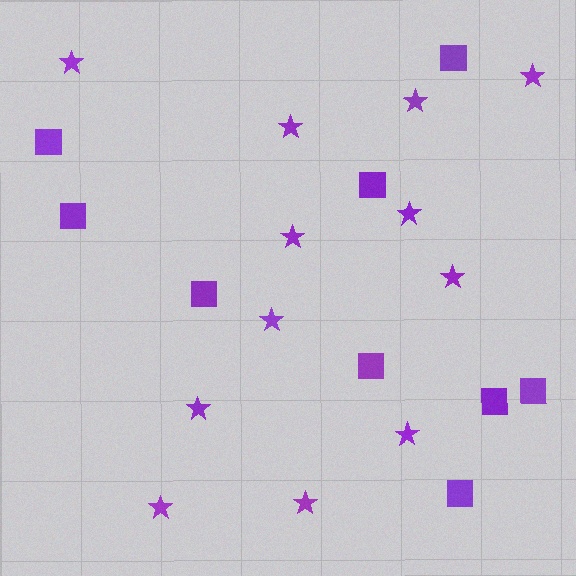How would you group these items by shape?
There are 2 groups: one group of squares (9) and one group of stars (12).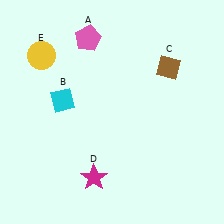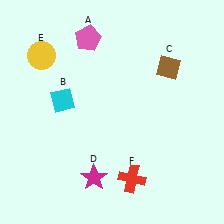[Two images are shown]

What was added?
A red cross (F) was added in Image 2.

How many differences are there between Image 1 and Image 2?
There is 1 difference between the two images.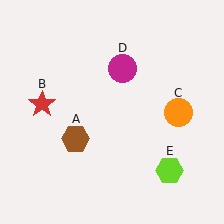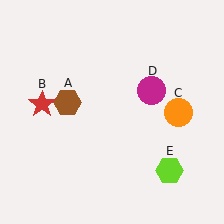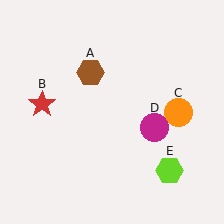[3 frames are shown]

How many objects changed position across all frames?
2 objects changed position: brown hexagon (object A), magenta circle (object D).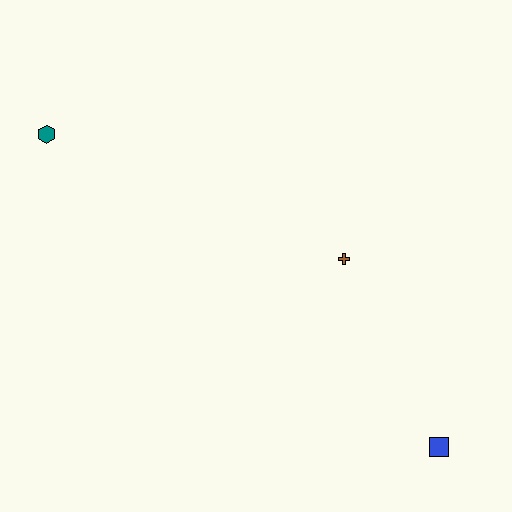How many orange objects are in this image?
There are no orange objects.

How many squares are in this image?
There is 1 square.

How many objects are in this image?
There are 3 objects.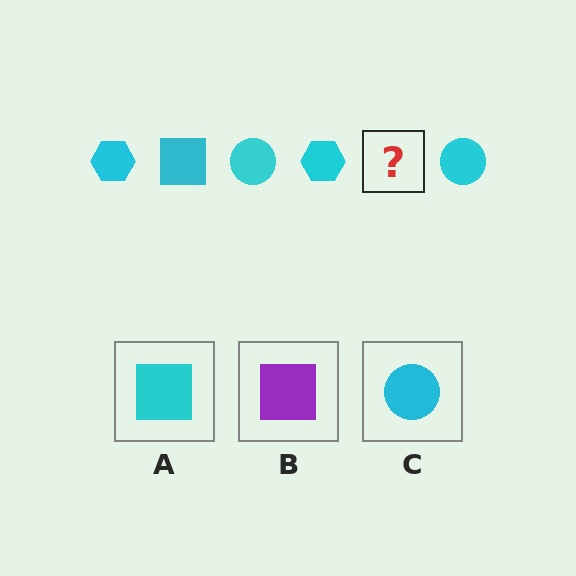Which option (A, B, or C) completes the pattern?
A.